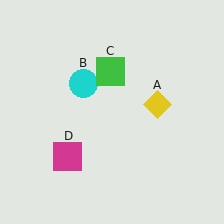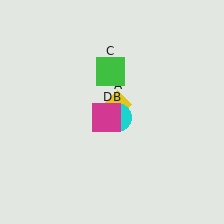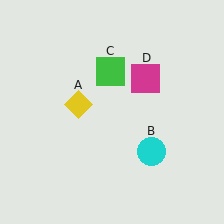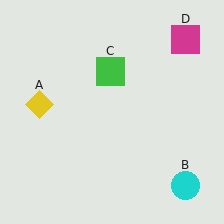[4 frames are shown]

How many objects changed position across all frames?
3 objects changed position: yellow diamond (object A), cyan circle (object B), magenta square (object D).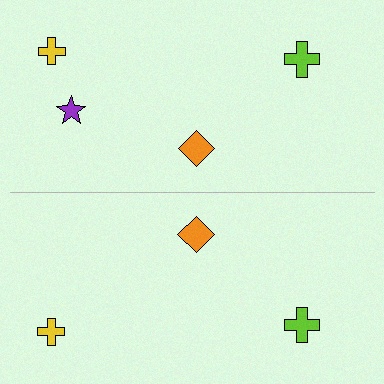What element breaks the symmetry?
A purple star is missing from the bottom side.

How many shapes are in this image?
There are 7 shapes in this image.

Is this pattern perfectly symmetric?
No, the pattern is not perfectly symmetric. A purple star is missing from the bottom side.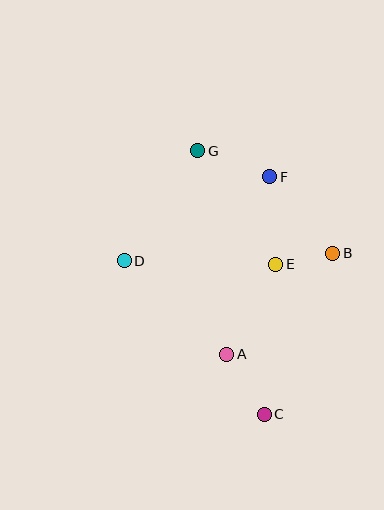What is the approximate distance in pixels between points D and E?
The distance between D and E is approximately 151 pixels.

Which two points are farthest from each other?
Points C and G are farthest from each other.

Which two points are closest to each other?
Points B and E are closest to each other.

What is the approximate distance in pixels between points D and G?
The distance between D and G is approximately 132 pixels.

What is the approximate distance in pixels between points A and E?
The distance between A and E is approximately 102 pixels.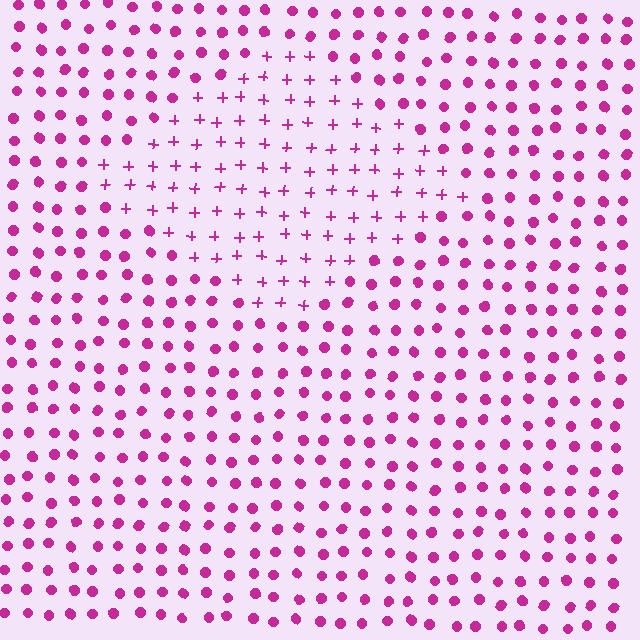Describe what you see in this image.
The image is filled with small magenta elements arranged in a uniform grid. A diamond-shaped region contains plus signs, while the surrounding area contains circles. The boundary is defined purely by the change in element shape.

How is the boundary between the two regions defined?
The boundary is defined by a change in element shape: plus signs inside vs. circles outside. All elements share the same color and spacing.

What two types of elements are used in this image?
The image uses plus signs inside the diamond region and circles outside it.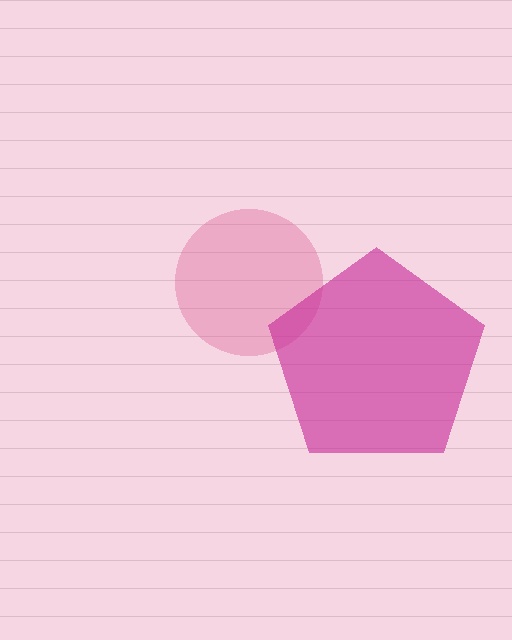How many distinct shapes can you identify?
There are 2 distinct shapes: a pink circle, a magenta pentagon.